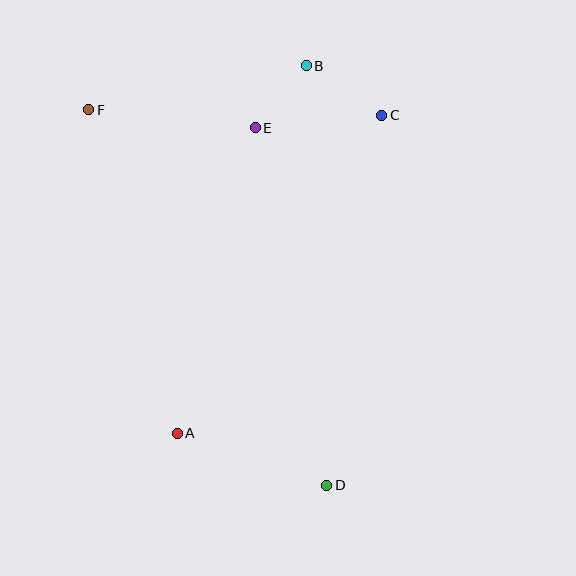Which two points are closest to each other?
Points B and E are closest to each other.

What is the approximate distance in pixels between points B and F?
The distance between B and F is approximately 222 pixels.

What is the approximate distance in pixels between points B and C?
The distance between B and C is approximately 90 pixels.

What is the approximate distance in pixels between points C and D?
The distance between C and D is approximately 374 pixels.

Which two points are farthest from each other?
Points D and F are farthest from each other.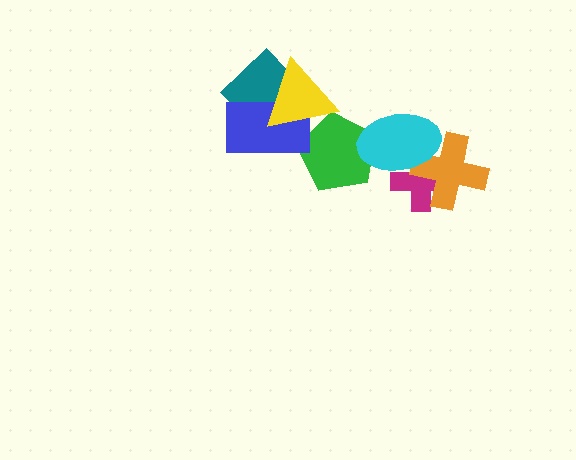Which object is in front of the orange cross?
The cyan ellipse is in front of the orange cross.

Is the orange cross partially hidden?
Yes, it is partially covered by another shape.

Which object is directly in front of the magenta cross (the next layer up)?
The orange cross is directly in front of the magenta cross.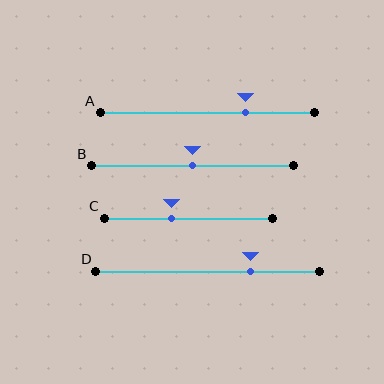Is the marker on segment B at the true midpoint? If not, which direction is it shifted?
Yes, the marker on segment B is at the true midpoint.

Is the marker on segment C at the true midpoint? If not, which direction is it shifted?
No, the marker on segment C is shifted to the left by about 10% of the segment length.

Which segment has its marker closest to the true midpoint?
Segment B has its marker closest to the true midpoint.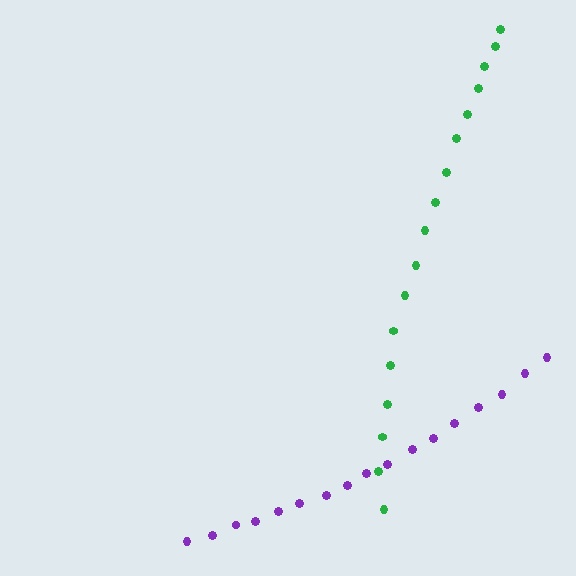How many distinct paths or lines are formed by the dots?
There are 2 distinct paths.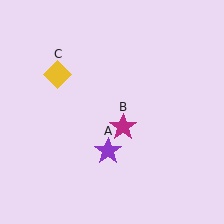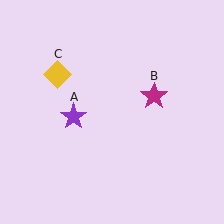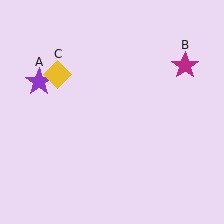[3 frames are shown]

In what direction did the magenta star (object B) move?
The magenta star (object B) moved up and to the right.